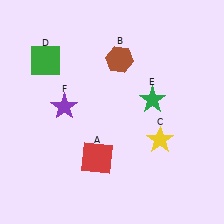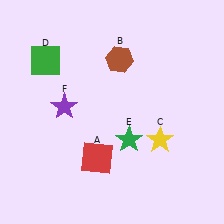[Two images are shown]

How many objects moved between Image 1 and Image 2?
1 object moved between the two images.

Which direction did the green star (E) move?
The green star (E) moved down.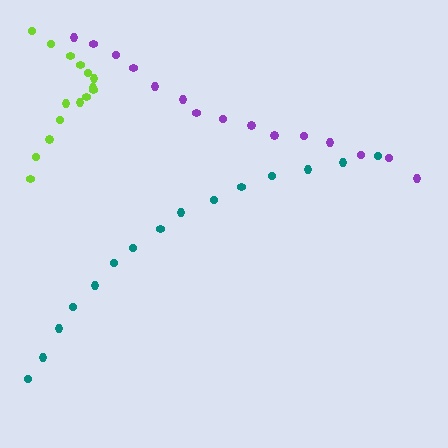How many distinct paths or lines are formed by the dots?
There are 3 distinct paths.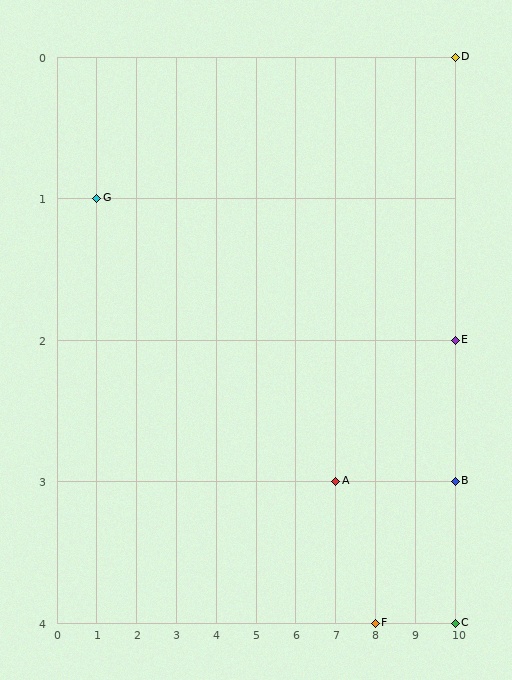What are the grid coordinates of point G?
Point G is at grid coordinates (1, 1).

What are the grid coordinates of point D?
Point D is at grid coordinates (10, 0).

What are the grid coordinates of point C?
Point C is at grid coordinates (10, 4).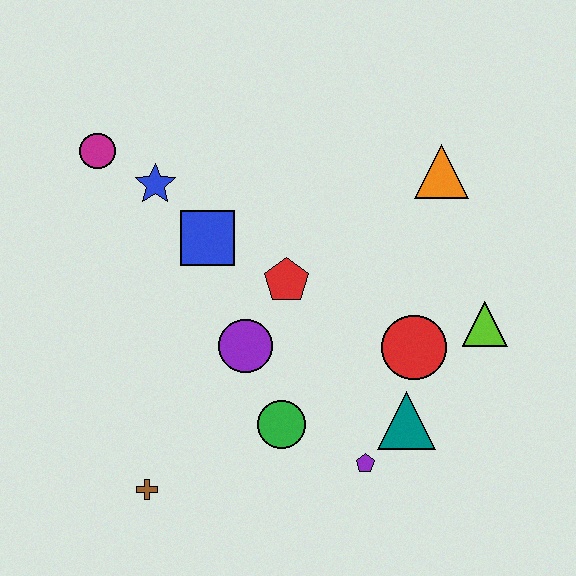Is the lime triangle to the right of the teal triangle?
Yes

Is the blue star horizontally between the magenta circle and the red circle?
Yes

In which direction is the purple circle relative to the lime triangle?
The purple circle is to the left of the lime triangle.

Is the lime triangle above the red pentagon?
No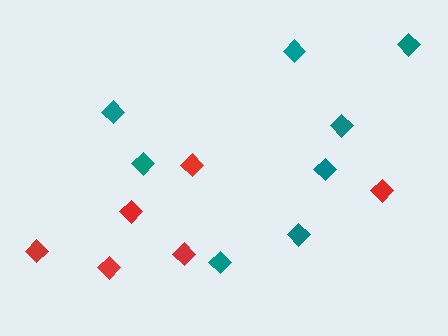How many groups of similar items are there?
There are 2 groups: one group of teal diamonds (8) and one group of red diamonds (6).